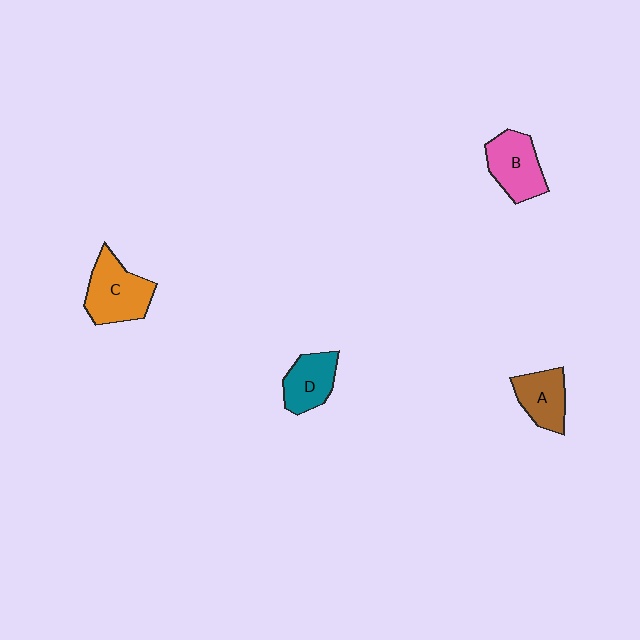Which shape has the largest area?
Shape C (orange).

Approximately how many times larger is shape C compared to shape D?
Approximately 1.4 times.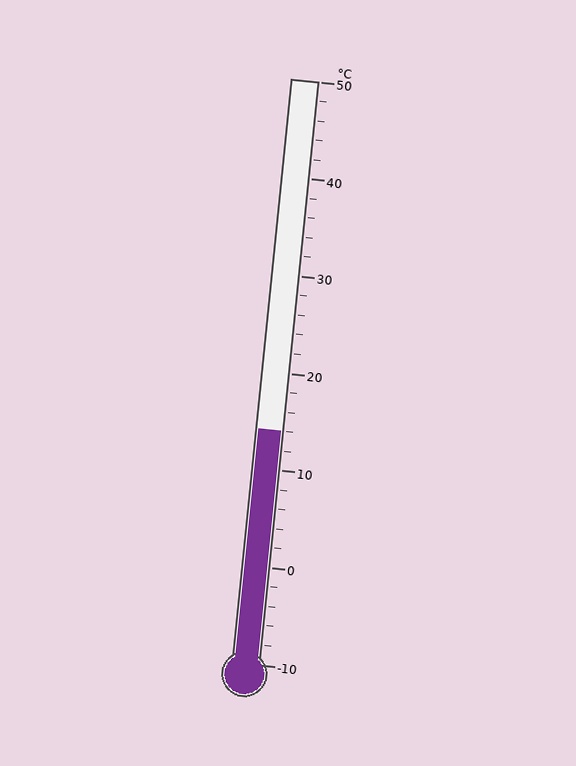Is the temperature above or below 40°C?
The temperature is below 40°C.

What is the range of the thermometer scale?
The thermometer scale ranges from -10°C to 50°C.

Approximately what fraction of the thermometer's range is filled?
The thermometer is filled to approximately 40% of its range.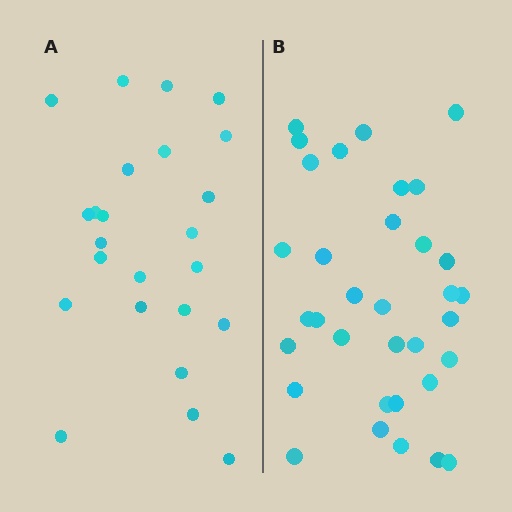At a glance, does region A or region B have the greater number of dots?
Region B (the right region) has more dots.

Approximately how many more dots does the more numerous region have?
Region B has roughly 10 or so more dots than region A.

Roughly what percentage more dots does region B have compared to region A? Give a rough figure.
About 40% more.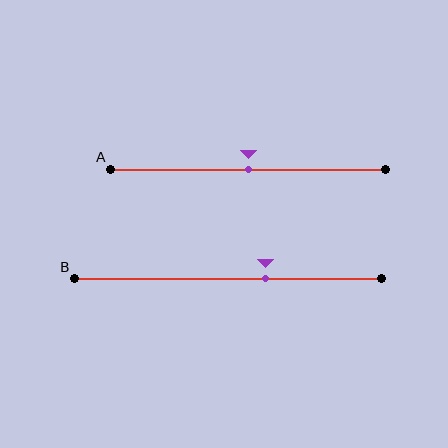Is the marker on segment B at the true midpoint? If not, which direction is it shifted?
No, the marker on segment B is shifted to the right by about 12% of the segment length.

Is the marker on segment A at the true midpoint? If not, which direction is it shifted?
Yes, the marker on segment A is at the true midpoint.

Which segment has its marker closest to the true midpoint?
Segment A has its marker closest to the true midpoint.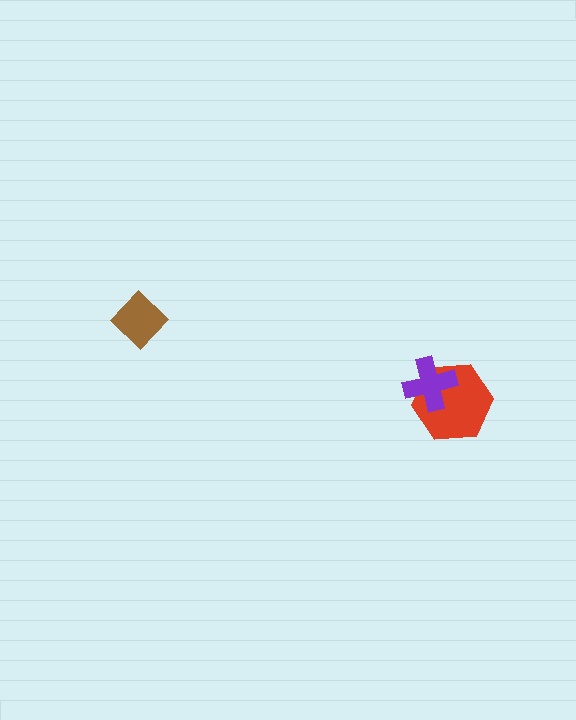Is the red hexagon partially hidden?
Yes, it is partially covered by another shape.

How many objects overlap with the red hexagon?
1 object overlaps with the red hexagon.